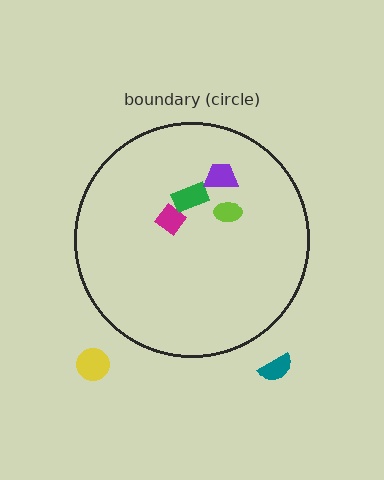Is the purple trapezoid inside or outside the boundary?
Inside.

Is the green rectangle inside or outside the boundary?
Inside.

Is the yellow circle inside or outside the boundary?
Outside.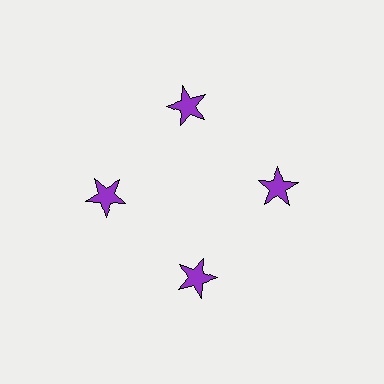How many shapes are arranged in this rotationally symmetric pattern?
There are 4 shapes, arranged in 4 groups of 1.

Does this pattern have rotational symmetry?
Yes, this pattern has 4-fold rotational symmetry. It looks the same after rotating 90 degrees around the center.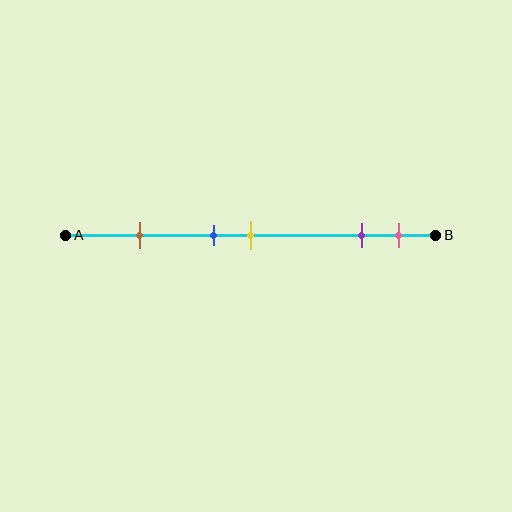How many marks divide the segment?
There are 5 marks dividing the segment.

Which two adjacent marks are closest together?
The blue and yellow marks are the closest adjacent pair.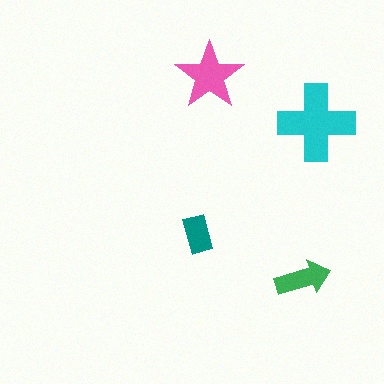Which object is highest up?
The pink star is topmost.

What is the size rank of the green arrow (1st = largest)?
3rd.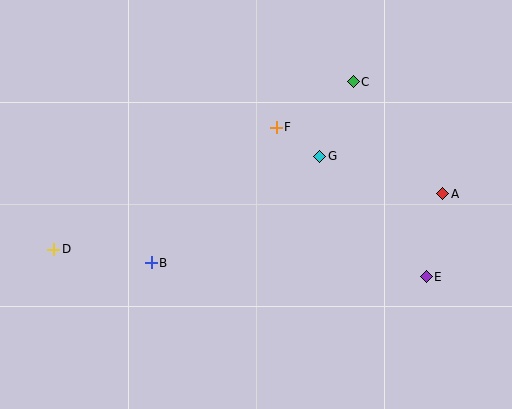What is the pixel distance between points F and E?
The distance between F and E is 212 pixels.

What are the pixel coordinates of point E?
Point E is at (426, 277).